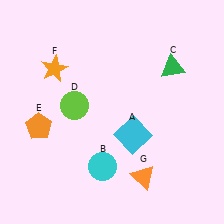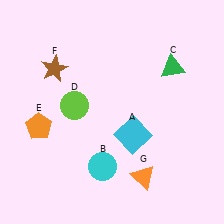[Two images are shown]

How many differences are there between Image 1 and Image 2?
There is 1 difference between the two images.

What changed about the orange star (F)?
In Image 1, F is orange. In Image 2, it changed to brown.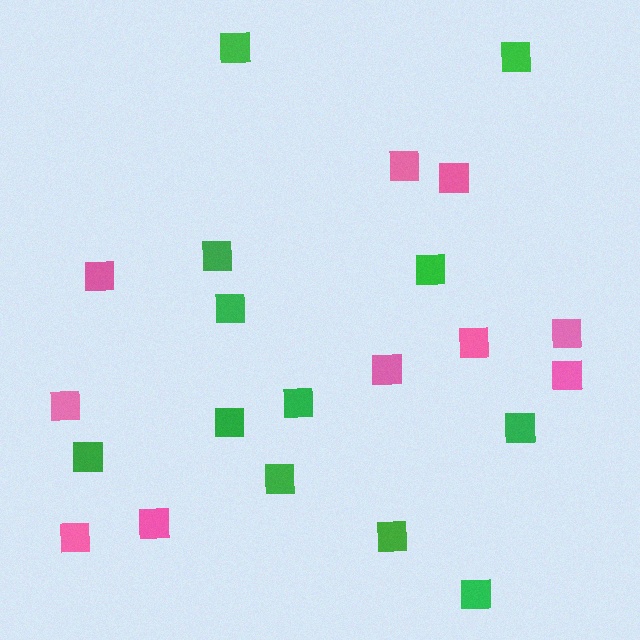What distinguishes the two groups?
There are 2 groups: one group of pink squares (10) and one group of green squares (12).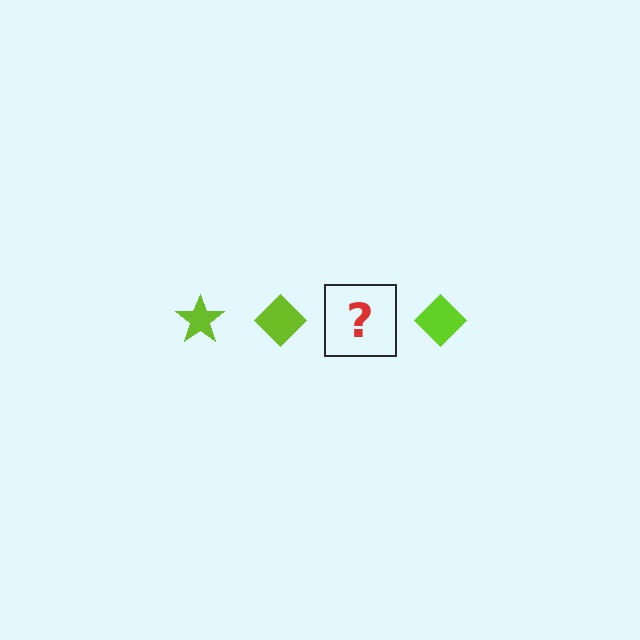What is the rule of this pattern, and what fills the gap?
The rule is that the pattern cycles through star, diamond shapes in lime. The gap should be filled with a lime star.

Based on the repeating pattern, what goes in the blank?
The blank should be a lime star.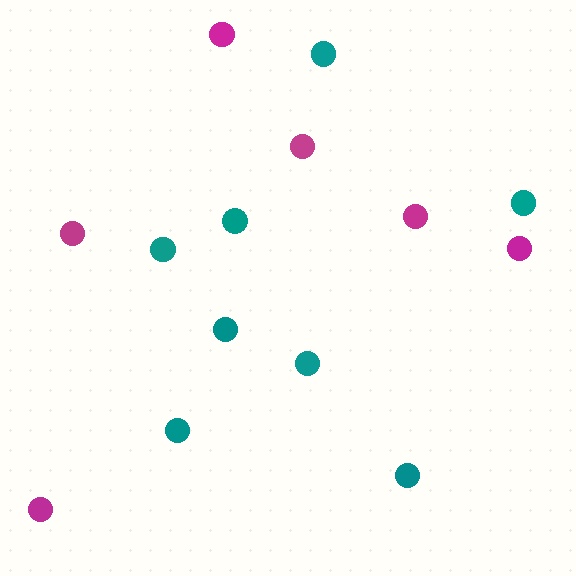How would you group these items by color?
There are 2 groups: one group of teal circles (8) and one group of magenta circles (6).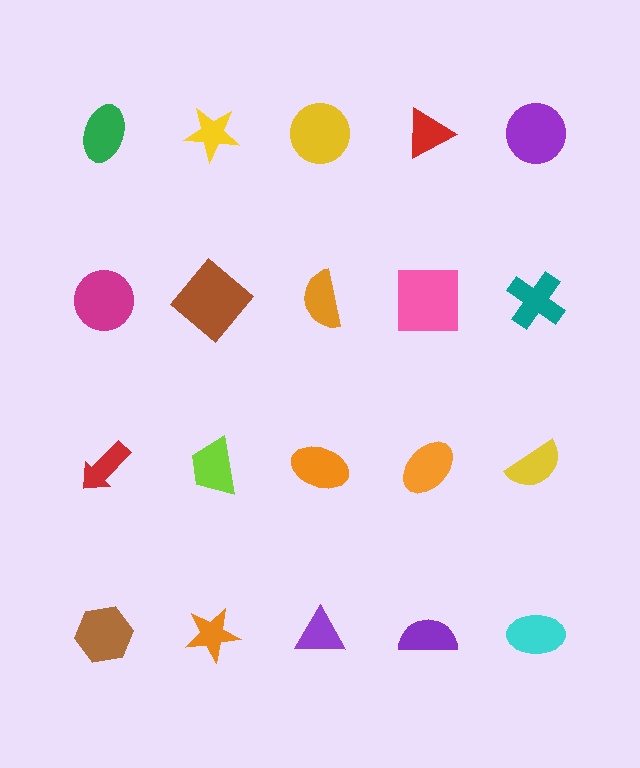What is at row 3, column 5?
A yellow semicircle.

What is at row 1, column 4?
A red triangle.